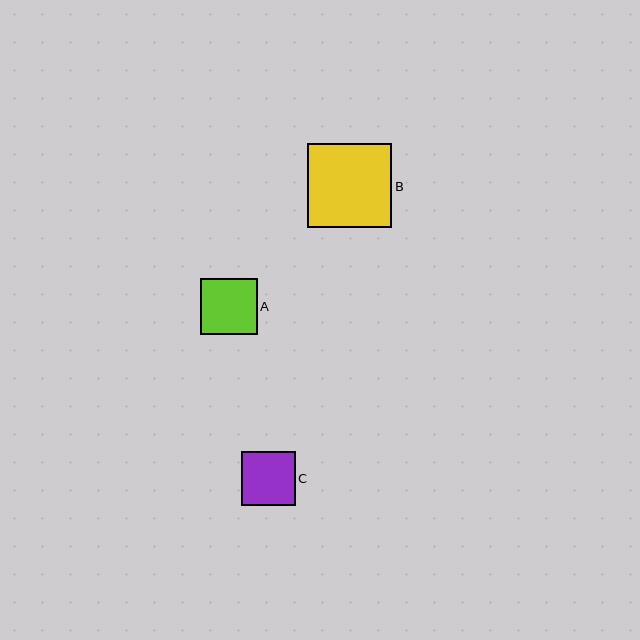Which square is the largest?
Square B is the largest with a size of approximately 84 pixels.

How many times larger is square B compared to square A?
Square B is approximately 1.5 times the size of square A.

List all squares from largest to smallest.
From largest to smallest: B, A, C.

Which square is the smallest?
Square C is the smallest with a size of approximately 53 pixels.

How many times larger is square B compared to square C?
Square B is approximately 1.6 times the size of square C.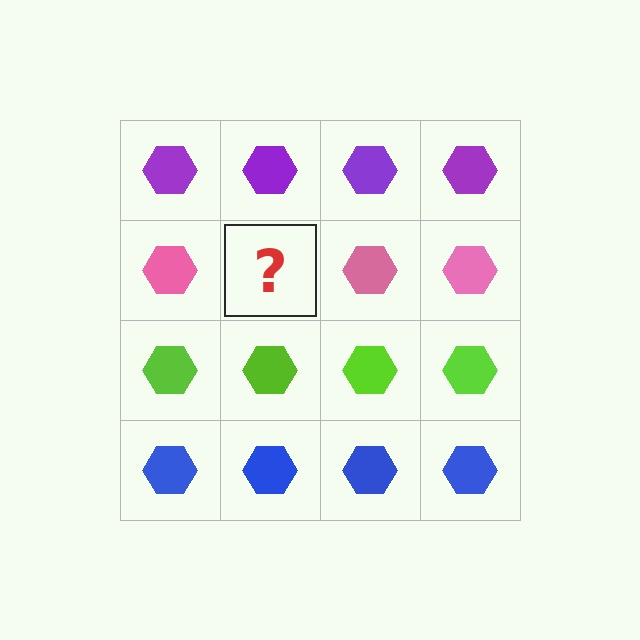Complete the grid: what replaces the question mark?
The question mark should be replaced with a pink hexagon.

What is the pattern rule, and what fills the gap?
The rule is that each row has a consistent color. The gap should be filled with a pink hexagon.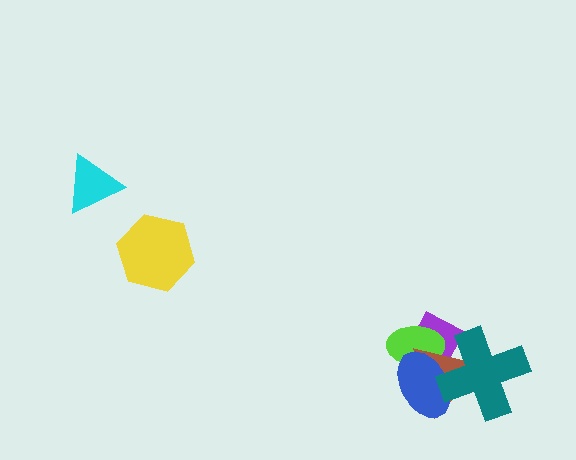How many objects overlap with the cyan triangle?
0 objects overlap with the cyan triangle.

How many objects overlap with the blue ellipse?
4 objects overlap with the blue ellipse.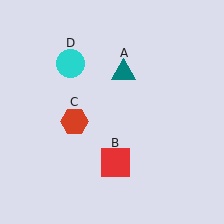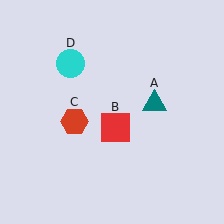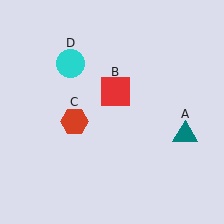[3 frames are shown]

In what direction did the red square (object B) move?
The red square (object B) moved up.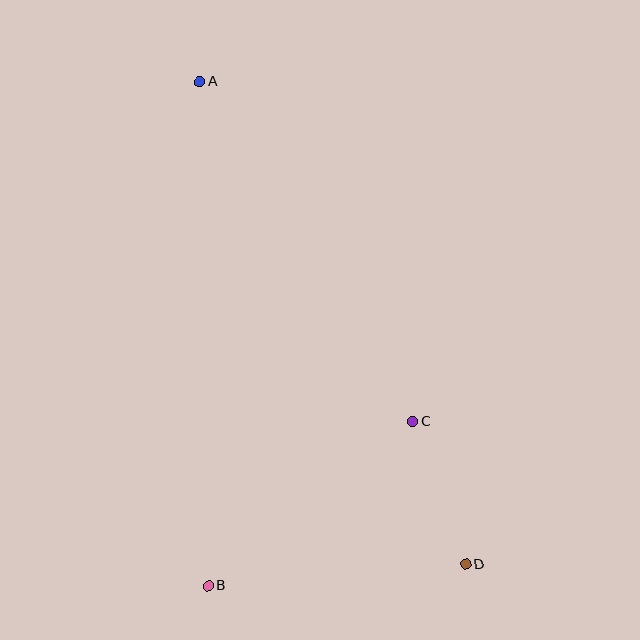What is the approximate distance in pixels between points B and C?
The distance between B and C is approximately 262 pixels.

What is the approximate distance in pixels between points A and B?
The distance between A and B is approximately 504 pixels.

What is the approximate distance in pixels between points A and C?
The distance between A and C is approximately 401 pixels.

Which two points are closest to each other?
Points C and D are closest to each other.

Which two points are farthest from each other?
Points A and D are farthest from each other.